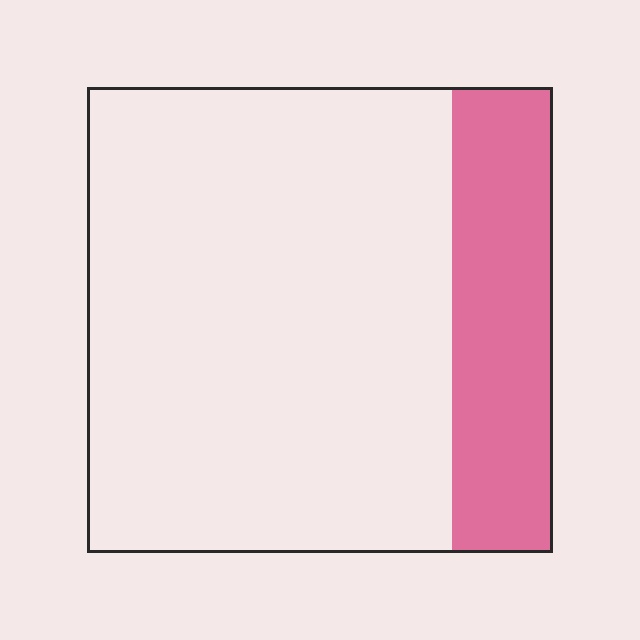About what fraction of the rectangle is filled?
About one fifth (1/5).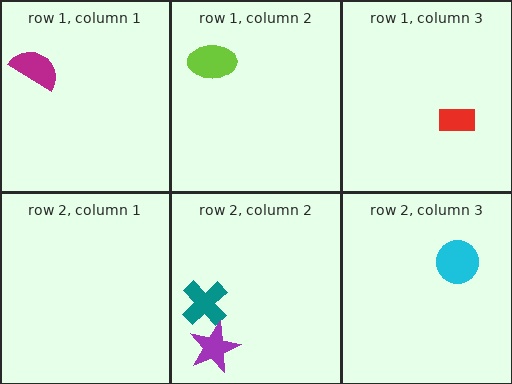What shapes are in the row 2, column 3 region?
The cyan circle.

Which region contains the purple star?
The row 2, column 2 region.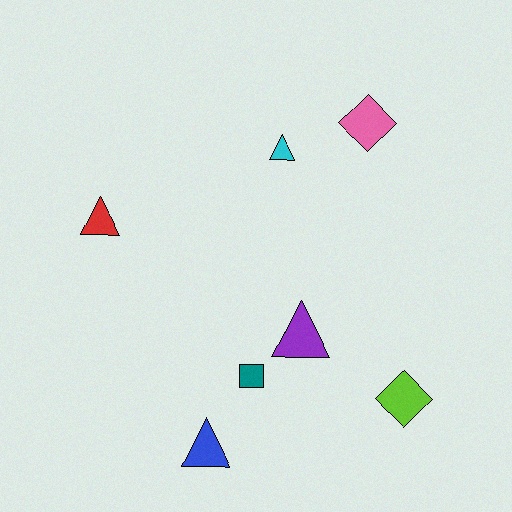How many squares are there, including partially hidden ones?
There is 1 square.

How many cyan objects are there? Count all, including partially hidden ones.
There is 1 cyan object.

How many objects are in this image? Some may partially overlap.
There are 7 objects.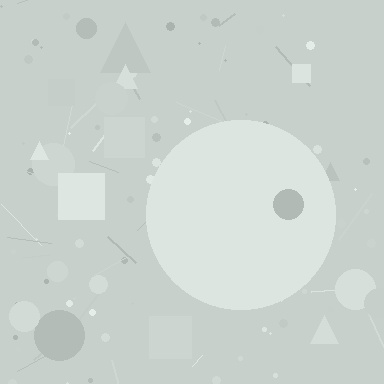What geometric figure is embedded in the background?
A circle is embedded in the background.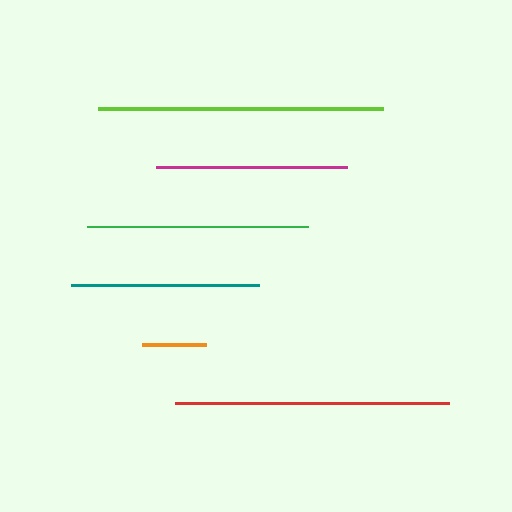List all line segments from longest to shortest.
From longest to shortest: lime, red, green, magenta, teal, orange.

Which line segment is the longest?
The lime line is the longest at approximately 285 pixels.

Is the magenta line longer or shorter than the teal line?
The magenta line is longer than the teal line.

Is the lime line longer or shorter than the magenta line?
The lime line is longer than the magenta line.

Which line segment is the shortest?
The orange line is the shortest at approximately 64 pixels.